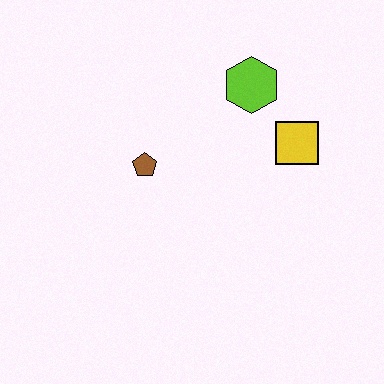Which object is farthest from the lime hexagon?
The brown pentagon is farthest from the lime hexagon.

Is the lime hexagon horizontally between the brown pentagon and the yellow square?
Yes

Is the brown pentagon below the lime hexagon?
Yes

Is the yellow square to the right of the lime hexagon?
Yes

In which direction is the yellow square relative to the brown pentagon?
The yellow square is to the right of the brown pentagon.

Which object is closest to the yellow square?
The lime hexagon is closest to the yellow square.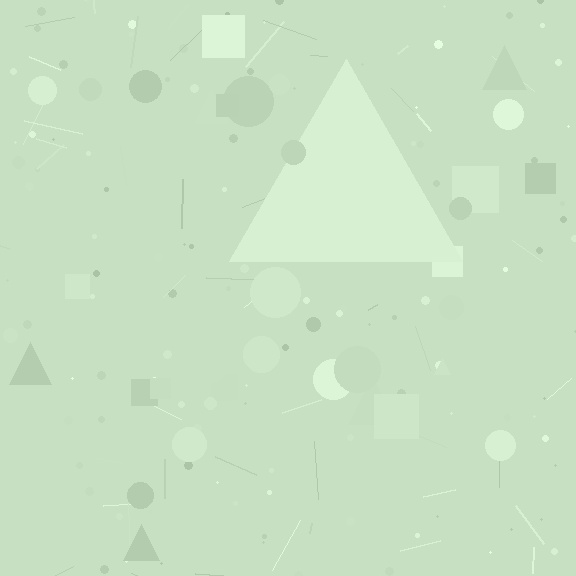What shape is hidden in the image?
A triangle is hidden in the image.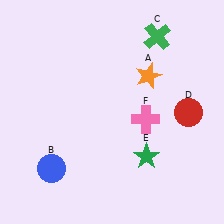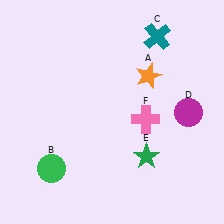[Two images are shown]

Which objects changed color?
B changed from blue to green. C changed from green to teal. D changed from red to magenta.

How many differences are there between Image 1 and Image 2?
There are 3 differences between the two images.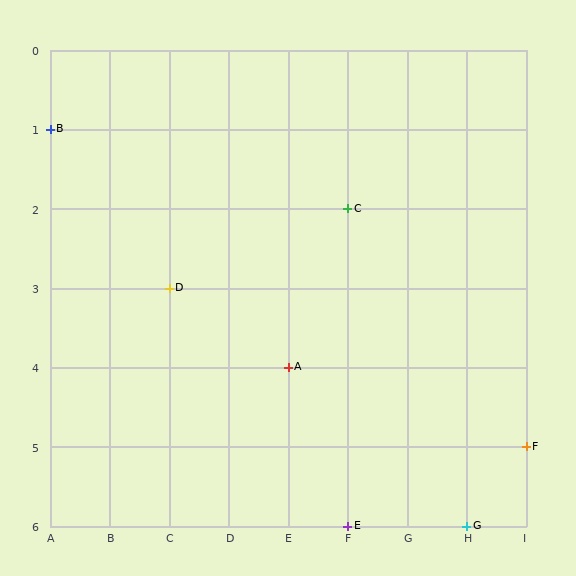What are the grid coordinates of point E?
Point E is at grid coordinates (F, 6).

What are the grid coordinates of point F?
Point F is at grid coordinates (I, 5).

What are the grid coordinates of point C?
Point C is at grid coordinates (F, 2).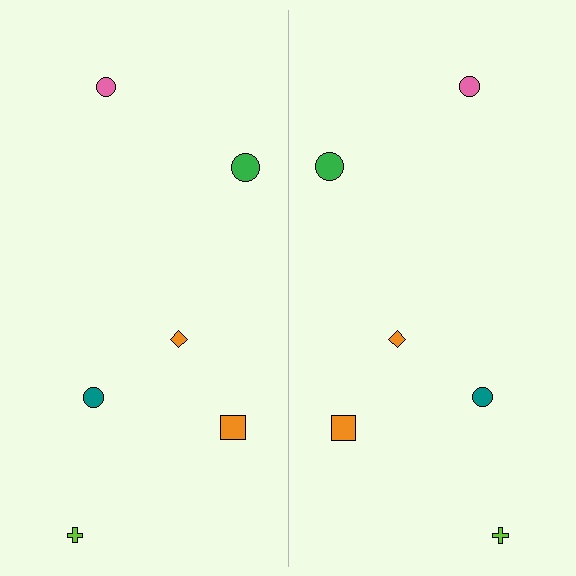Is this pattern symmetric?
Yes, this pattern has bilateral (reflection) symmetry.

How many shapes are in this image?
There are 12 shapes in this image.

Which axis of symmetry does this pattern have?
The pattern has a vertical axis of symmetry running through the center of the image.